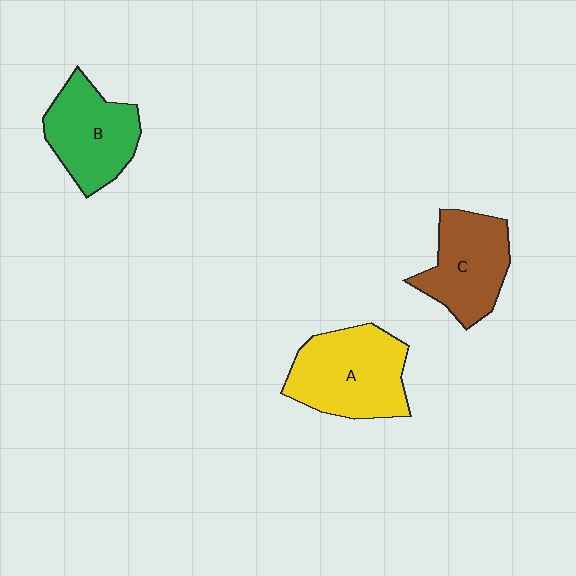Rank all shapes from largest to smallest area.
From largest to smallest: A (yellow), B (green), C (brown).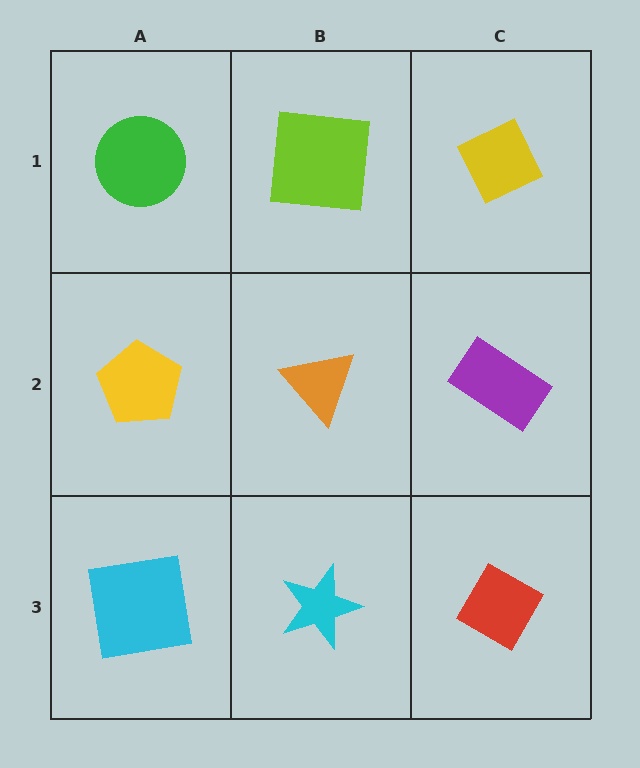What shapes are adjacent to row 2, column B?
A lime square (row 1, column B), a cyan star (row 3, column B), a yellow pentagon (row 2, column A), a purple rectangle (row 2, column C).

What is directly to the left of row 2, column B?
A yellow pentagon.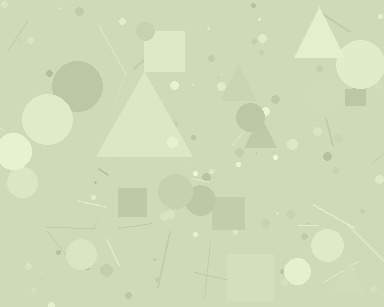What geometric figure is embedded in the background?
A triangle is embedded in the background.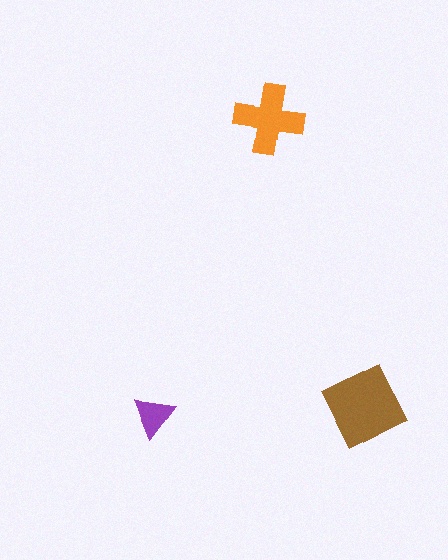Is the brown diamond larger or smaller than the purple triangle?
Larger.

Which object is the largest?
The brown diamond.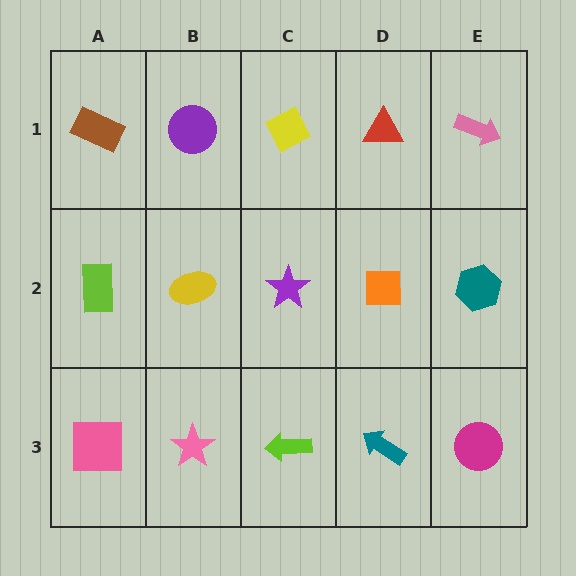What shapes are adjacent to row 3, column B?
A yellow ellipse (row 2, column B), a pink square (row 3, column A), a lime arrow (row 3, column C).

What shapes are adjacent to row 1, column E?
A teal hexagon (row 2, column E), a red triangle (row 1, column D).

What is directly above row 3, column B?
A yellow ellipse.